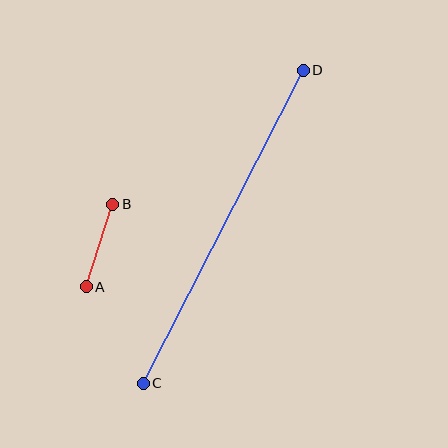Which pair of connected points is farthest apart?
Points C and D are farthest apart.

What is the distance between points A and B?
The distance is approximately 87 pixels.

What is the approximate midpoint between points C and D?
The midpoint is at approximately (223, 227) pixels.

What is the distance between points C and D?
The distance is approximately 352 pixels.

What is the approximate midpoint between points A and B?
The midpoint is at approximately (99, 245) pixels.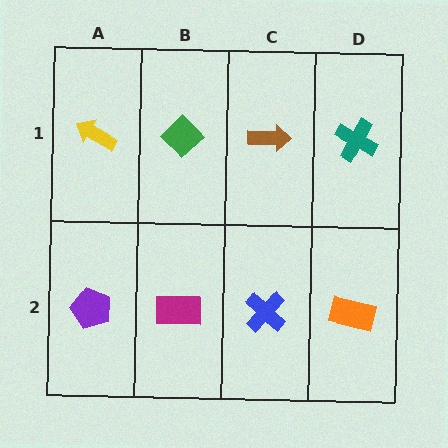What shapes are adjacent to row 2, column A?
A yellow arrow (row 1, column A), a magenta rectangle (row 2, column B).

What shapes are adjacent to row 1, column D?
An orange rectangle (row 2, column D), a brown arrow (row 1, column C).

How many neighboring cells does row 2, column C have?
3.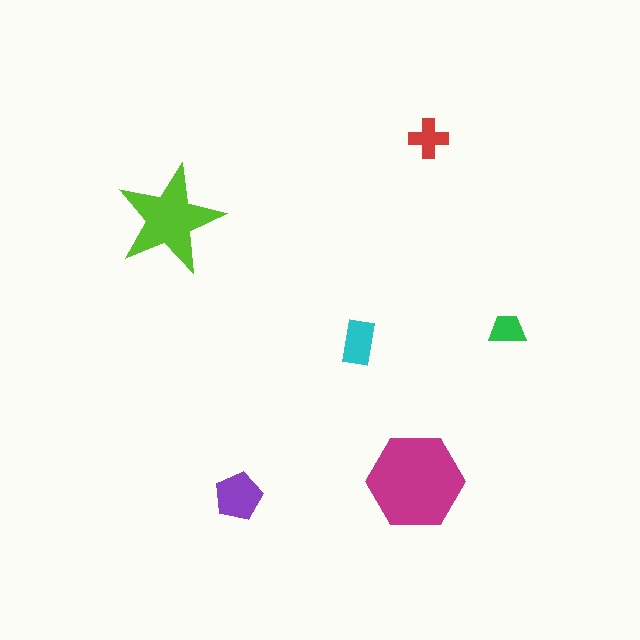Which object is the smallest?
The green trapezoid.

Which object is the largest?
The magenta hexagon.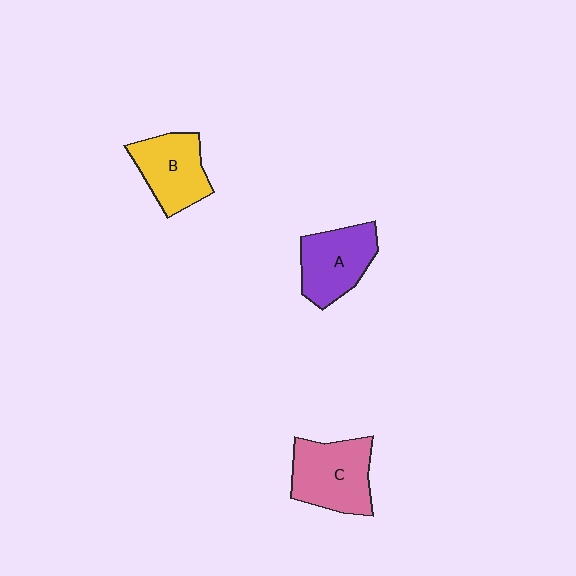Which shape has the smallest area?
Shape B (yellow).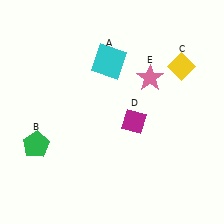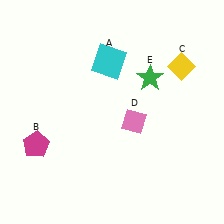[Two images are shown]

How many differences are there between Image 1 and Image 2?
There are 3 differences between the two images.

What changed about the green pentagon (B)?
In Image 1, B is green. In Image 2, it changed to magenta.